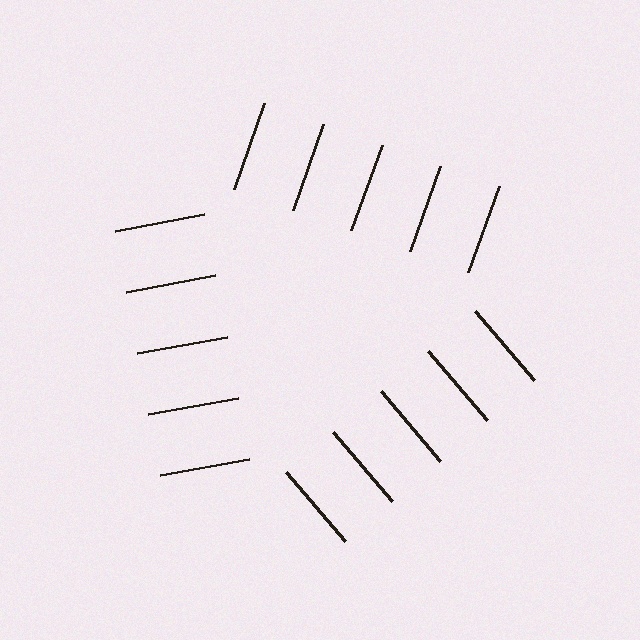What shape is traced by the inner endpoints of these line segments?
An illusory triangle — the line segments terminate on its edges but no continuous stroke is drawn.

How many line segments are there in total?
15 — 5 along each of the 3 edges.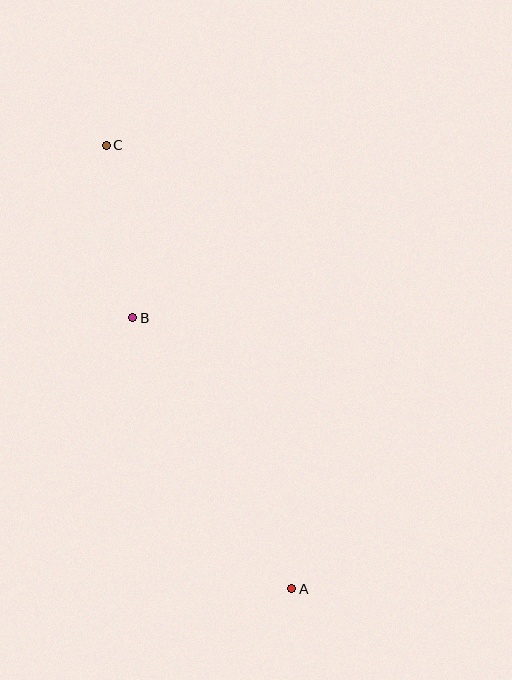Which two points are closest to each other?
Points B and C are closest to each other.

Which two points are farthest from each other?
Points A and C are farthest from each other.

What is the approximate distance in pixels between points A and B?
The distance between A and B is approximately 314 pixels.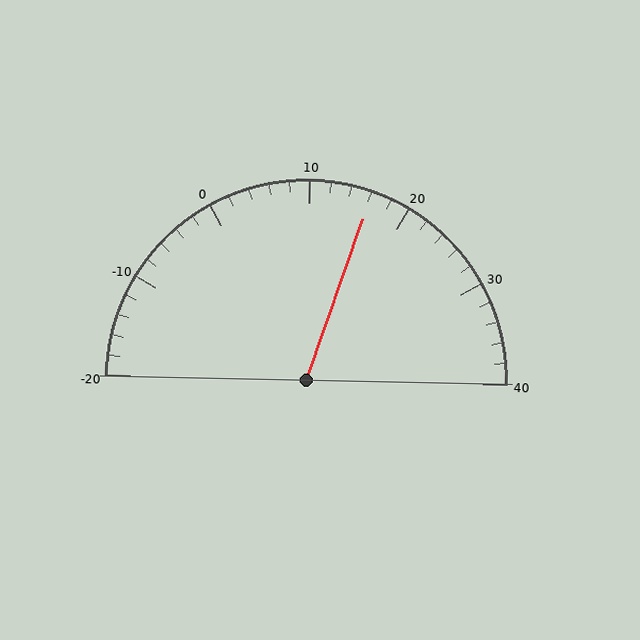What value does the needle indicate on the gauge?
The needle indicates approximately 16.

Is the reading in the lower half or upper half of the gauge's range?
The reading is in the upper half of the range (-20 to 40).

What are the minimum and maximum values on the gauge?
The gauge ranges from -20 to 40.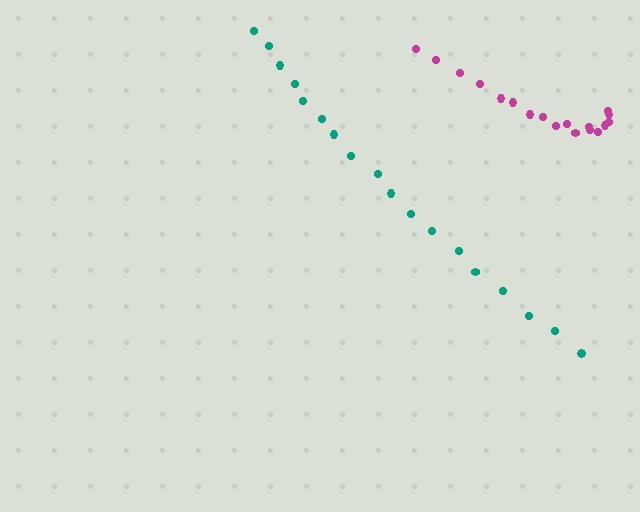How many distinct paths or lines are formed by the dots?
There are 2 distinct paths.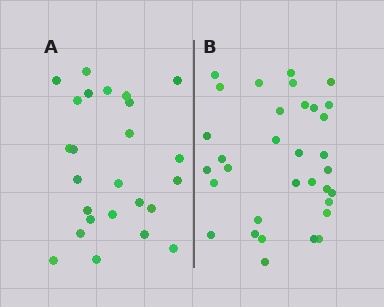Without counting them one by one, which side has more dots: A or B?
Region B (the right region) has more dots.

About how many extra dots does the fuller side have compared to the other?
Region B has roughly 8 or so more dots than region A.